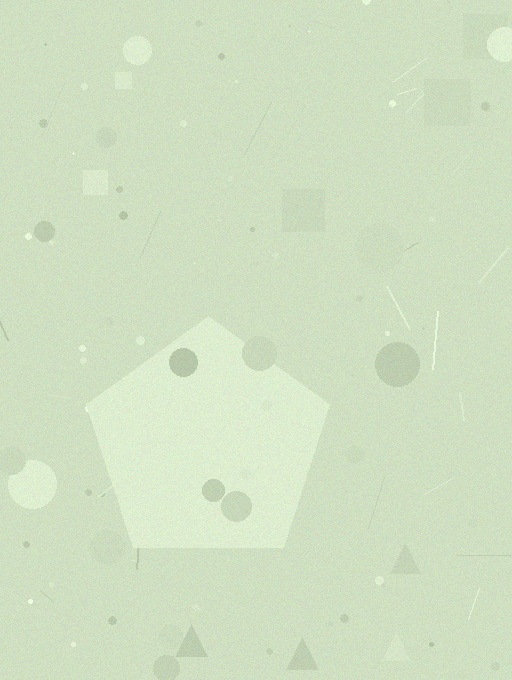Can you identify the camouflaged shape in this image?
The camouflaged shape is a pentagon.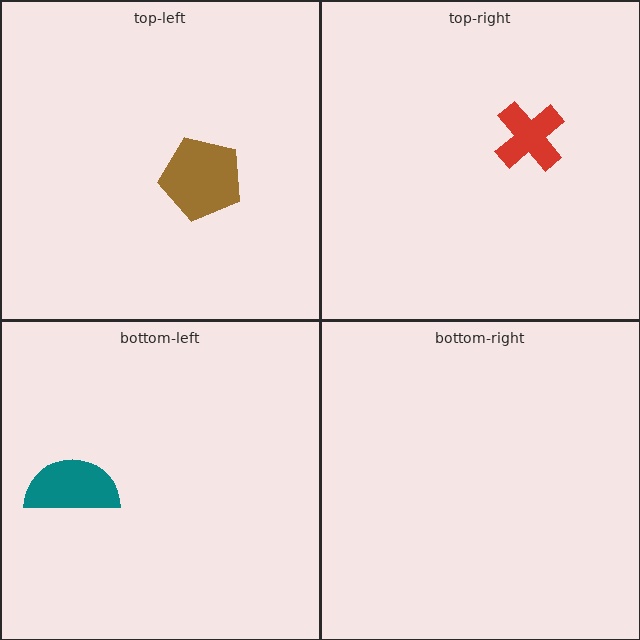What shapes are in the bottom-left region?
The teal semicircle.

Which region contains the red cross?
The top-right region.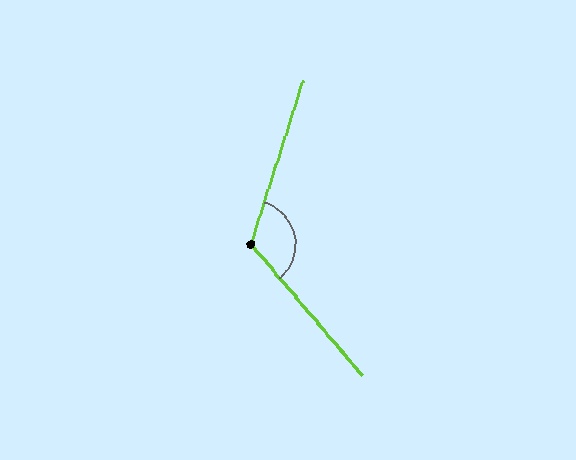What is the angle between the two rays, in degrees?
Approximately 122 degrees.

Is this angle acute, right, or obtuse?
It is obtuse.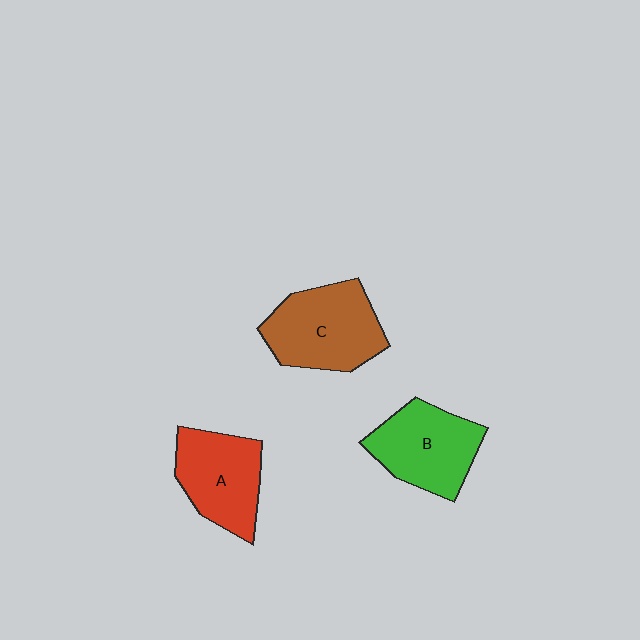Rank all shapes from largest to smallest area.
From largest to smallest: C (brown), B (green), A (red).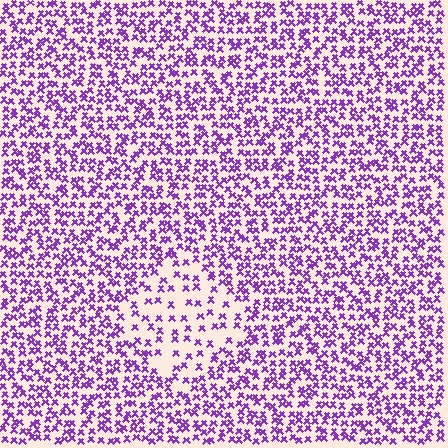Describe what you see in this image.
The image contains small purple elements arranged at two different densities. A diamond-shaped region is visible where the elements are less densely packed than the surrounding area.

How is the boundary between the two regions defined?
The boundary is defined by a change in element density (approximately 2.2x ratio). All elements are the same color, size, and shape.